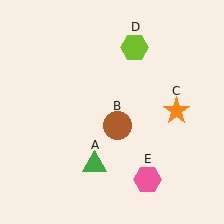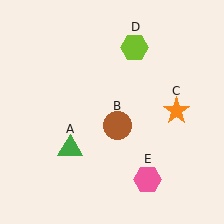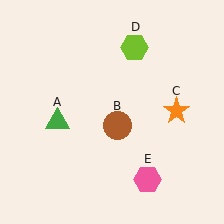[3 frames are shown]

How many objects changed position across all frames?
1 object changed position: green triangle (object A).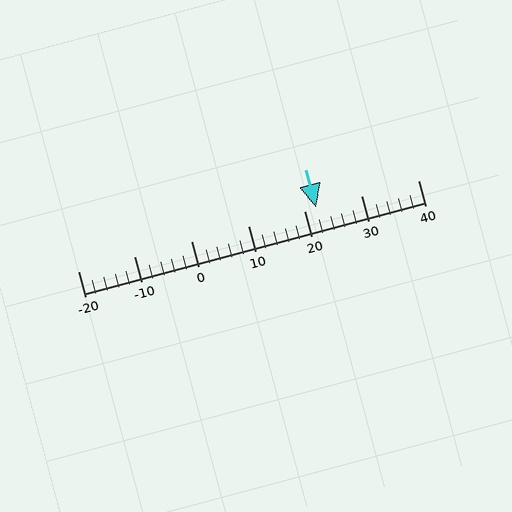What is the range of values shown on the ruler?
The ruler shows values from -20 to 40.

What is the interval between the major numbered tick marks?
The major tick marks are spaced 10 units apart.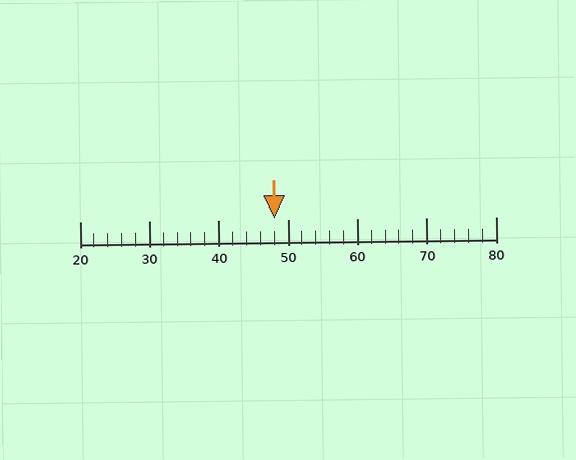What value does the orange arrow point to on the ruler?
The orange arrow points to approximately 48.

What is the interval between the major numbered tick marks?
The major tick marks are spaced 10 units apart.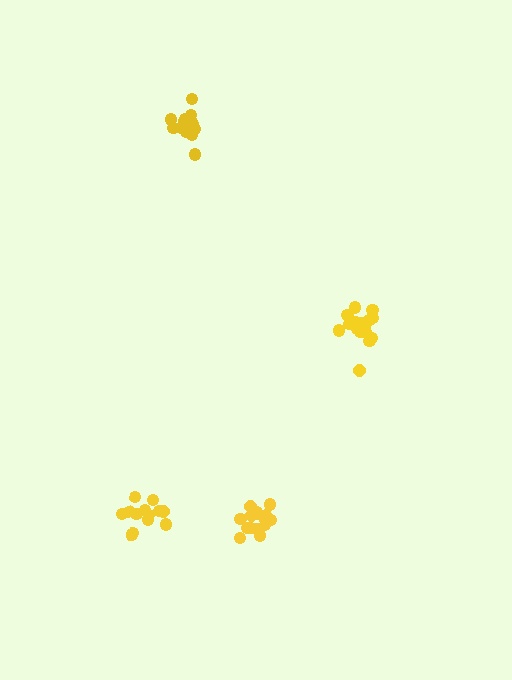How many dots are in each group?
Group 1: 17 dots, Group 2: 19 dots, Group 3: 13 dots, Group 4: 14 dots (63 total).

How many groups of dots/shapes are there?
There are 4 groups.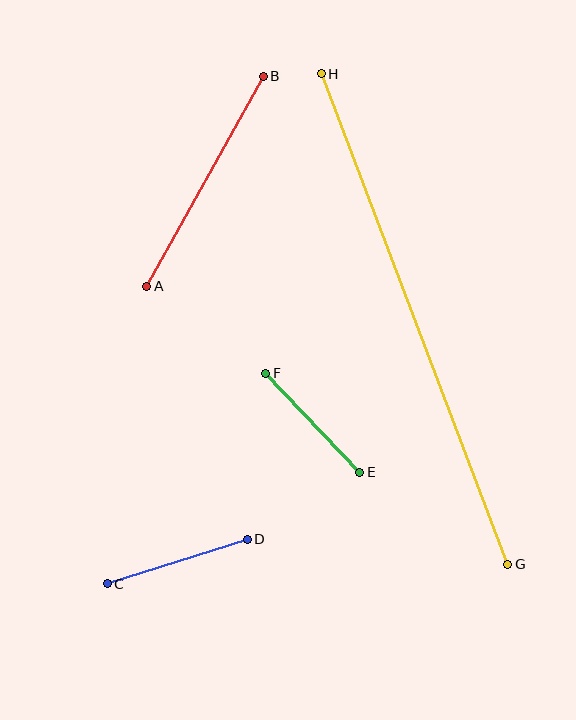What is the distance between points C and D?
The distance is approximately 147 pixels.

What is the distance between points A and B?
The distance is approximately 240 pixels.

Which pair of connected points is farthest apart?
Points G and H are farthest apart.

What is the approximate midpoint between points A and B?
The midpoint is at approximately (205, 181) pixels.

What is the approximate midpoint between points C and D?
The midpoint is at approximately (177, 561) pixels.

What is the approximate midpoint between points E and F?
The midpoint is at approximately (313, 423) pixels.